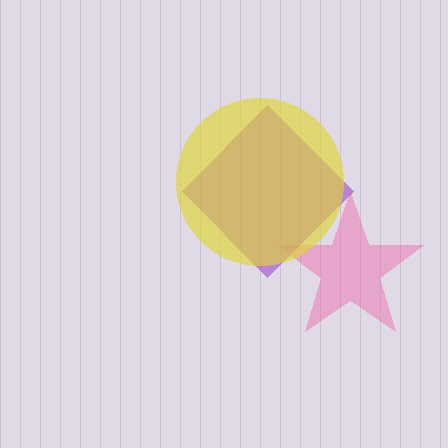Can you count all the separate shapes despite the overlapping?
Yes, there are 3 separate shapes.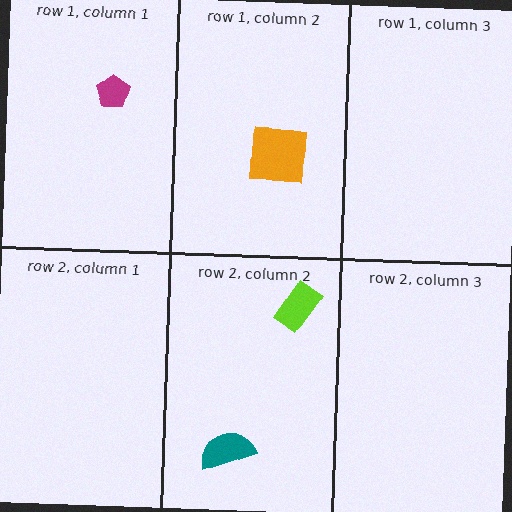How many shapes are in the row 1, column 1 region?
1.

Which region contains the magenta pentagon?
The row 1, column 1 region.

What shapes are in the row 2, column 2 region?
The lime rectangle, the teal semicircle.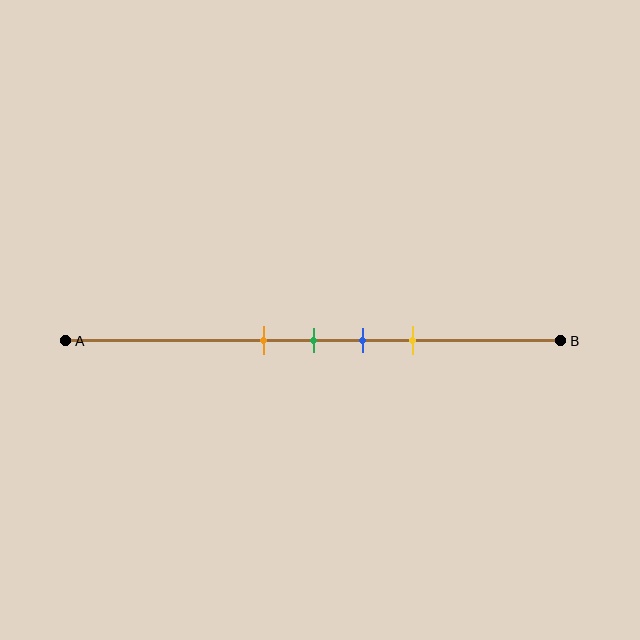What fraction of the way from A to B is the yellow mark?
The yellow mark is approximately 70% (0.7) of the way from A to B.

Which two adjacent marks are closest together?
The orange and green marks are the closest adjacent pair.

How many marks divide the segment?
There are 4 marks dividing the segment.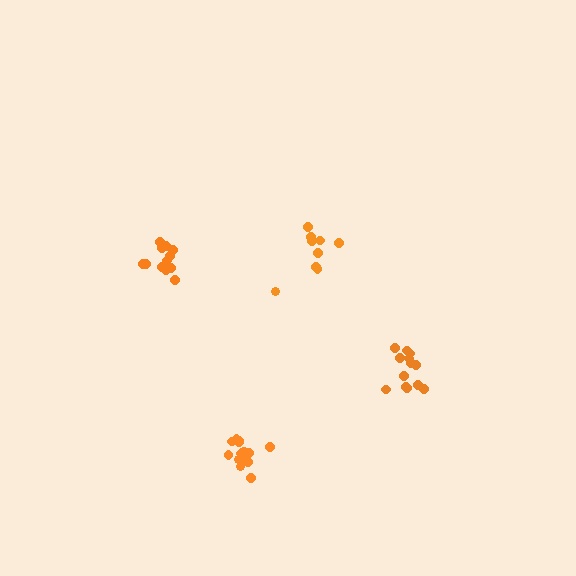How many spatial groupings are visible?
There are 4 spatial groupings.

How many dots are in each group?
Group 1: 13 dots, Group 2: 15 dots, Group 3: 9 dots, Group 4: 14 dots (51 total).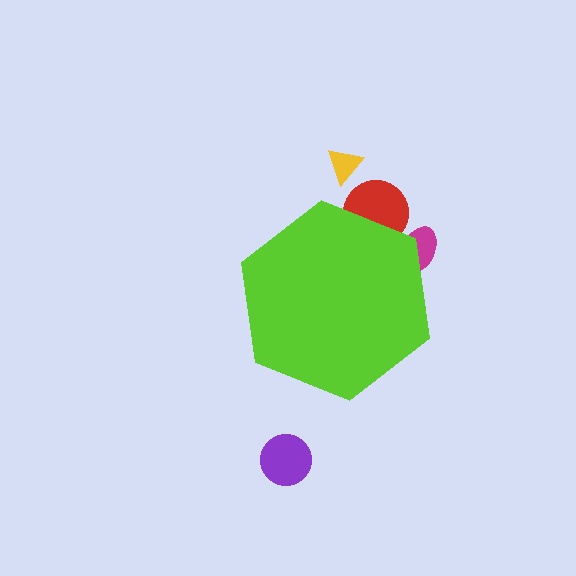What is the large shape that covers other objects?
A lime hexagon.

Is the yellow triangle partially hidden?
No, the yellow triangle is fully visible.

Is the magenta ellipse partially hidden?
Yes, the magenta ellipse is partially hidden behind the lime hexagon.